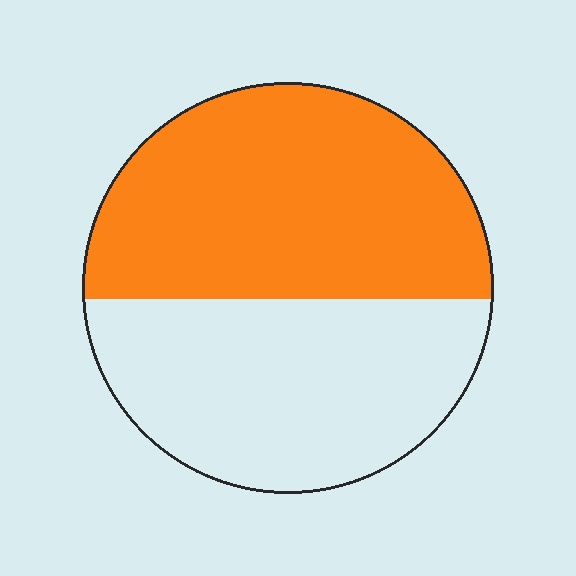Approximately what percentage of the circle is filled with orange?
Approximately 55%.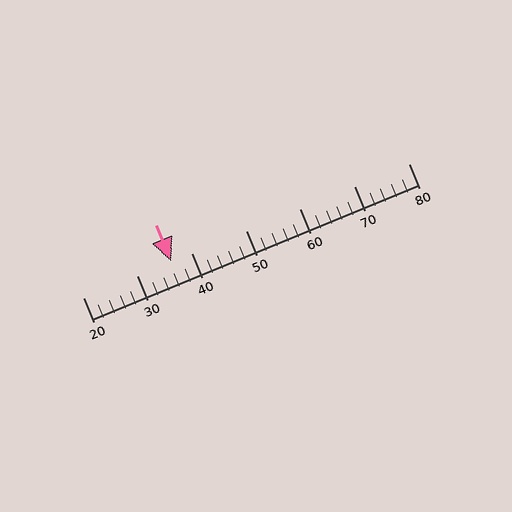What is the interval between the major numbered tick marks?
The major tick marks are spaced 10 units apart.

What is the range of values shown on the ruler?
The ruler shows values from 20 to 80.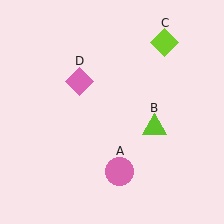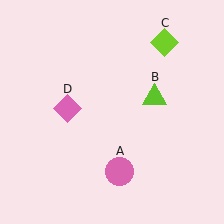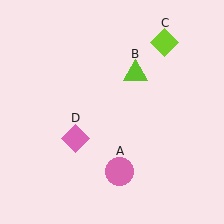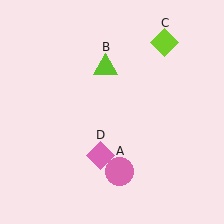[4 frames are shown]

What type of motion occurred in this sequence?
The lime triangle (object B), pink diamond (object D) rotated counterclockwise around the center of the scene.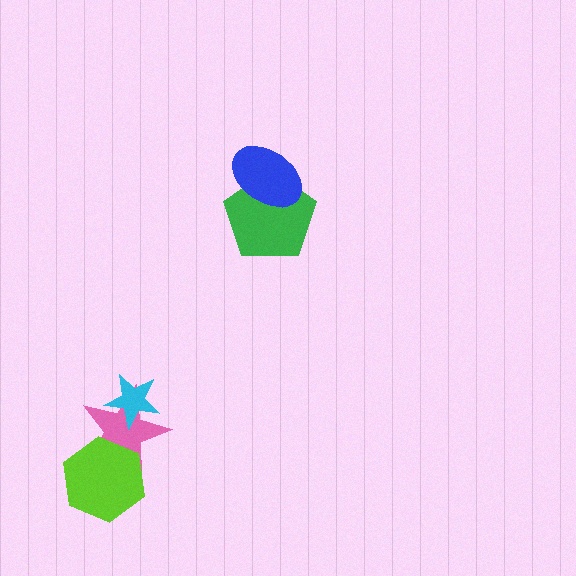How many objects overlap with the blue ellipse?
1 object overlaps with the blue ellipse.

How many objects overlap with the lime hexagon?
1 object overlaps with the lime hexagon.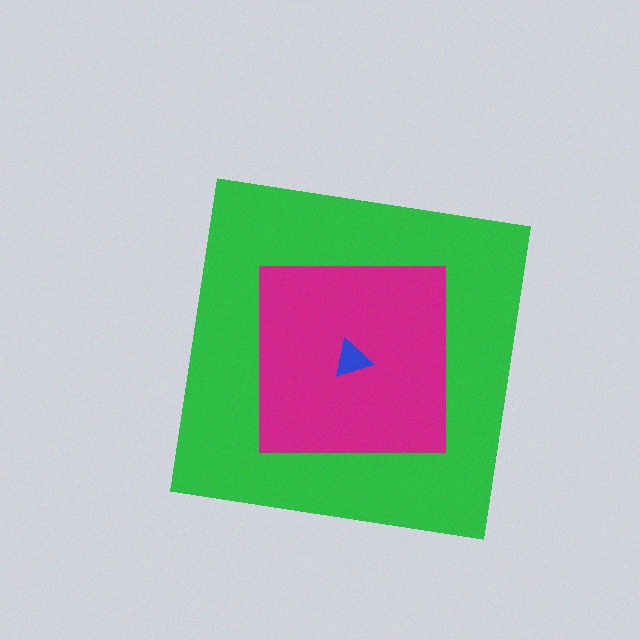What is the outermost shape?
The green square.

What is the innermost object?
The blue triangle.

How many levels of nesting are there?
3.